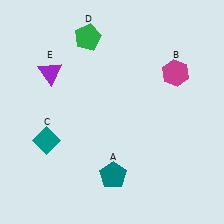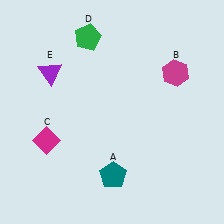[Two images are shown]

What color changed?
The diamond (C) changed from teal in Image 1 to magenta in Image 2.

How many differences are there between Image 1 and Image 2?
There is 1 difference between the two images.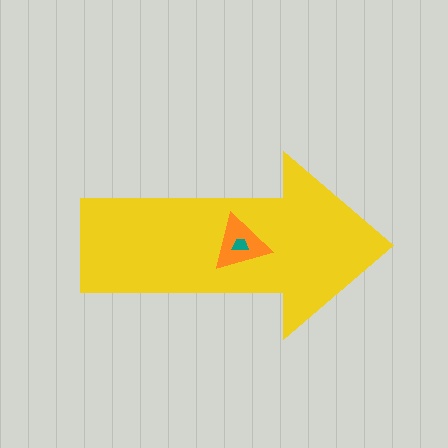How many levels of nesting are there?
3.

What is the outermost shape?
The yellow arrow.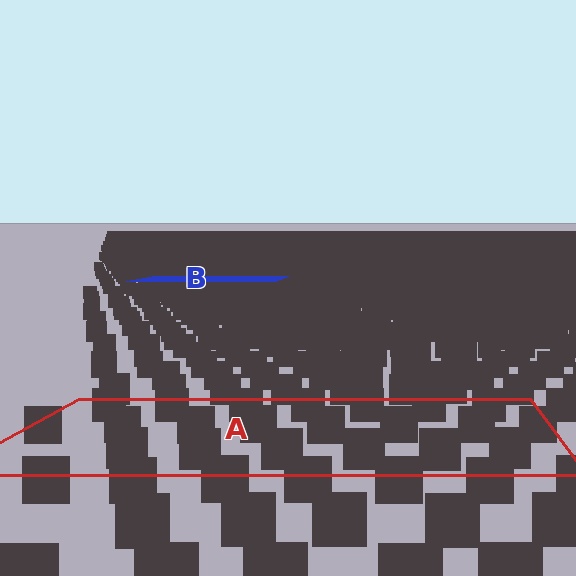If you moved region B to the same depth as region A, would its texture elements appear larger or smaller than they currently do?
They would appear larger. At a closer depth, the same texture elements are projected at a bigger on-screen size.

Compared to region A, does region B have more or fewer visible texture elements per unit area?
Region B has more texture elements per unit area — they are packed more densely because it is farther away.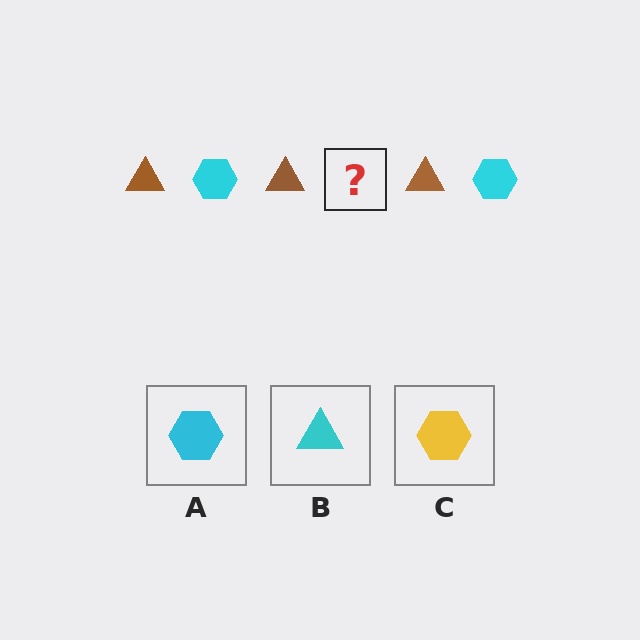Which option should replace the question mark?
Option A.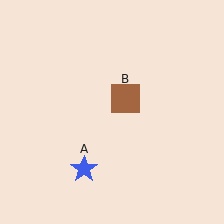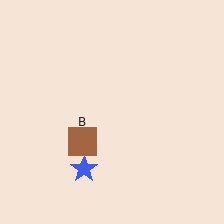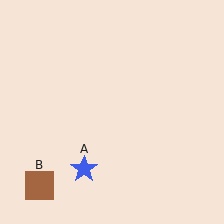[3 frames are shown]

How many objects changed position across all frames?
1 object changed position: brown square (object B).